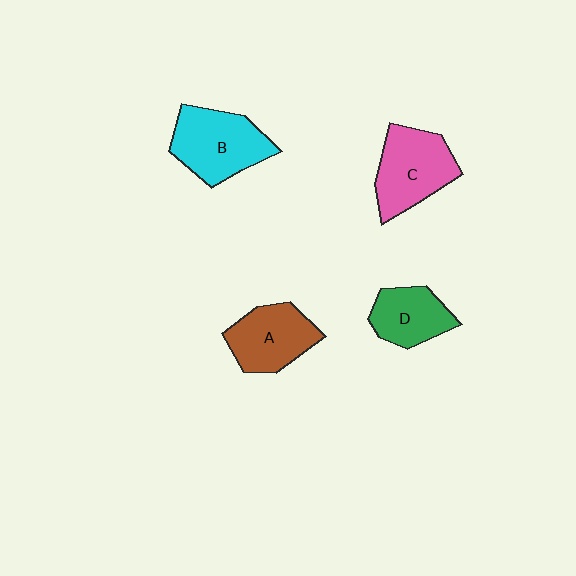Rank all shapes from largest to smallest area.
From largest to smallest: B (cyan), C (pink), A (brown), D (green).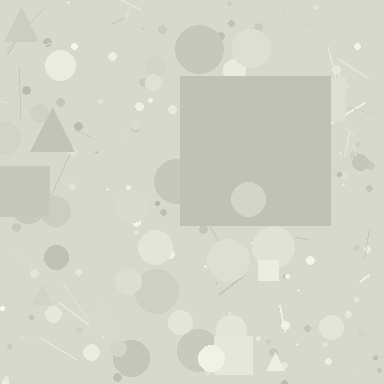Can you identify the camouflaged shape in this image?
The camouflaged shape is a square.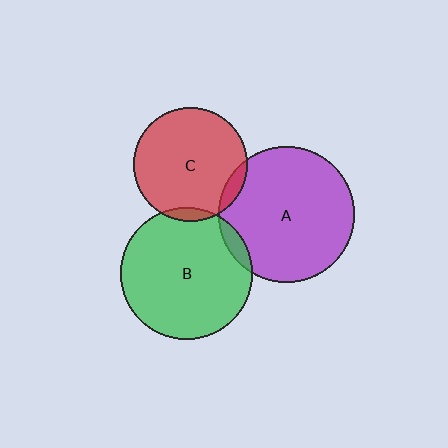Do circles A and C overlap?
Yes.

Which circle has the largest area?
Circle A (purple).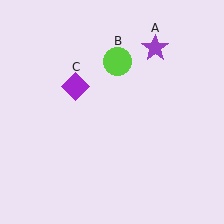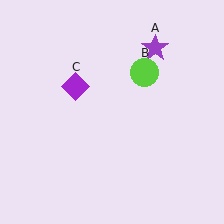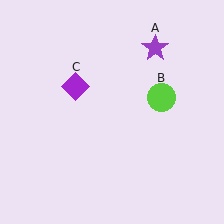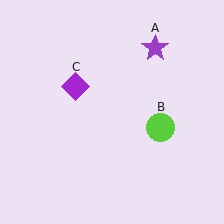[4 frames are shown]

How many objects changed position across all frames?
1 object changed position: lime circle (object B).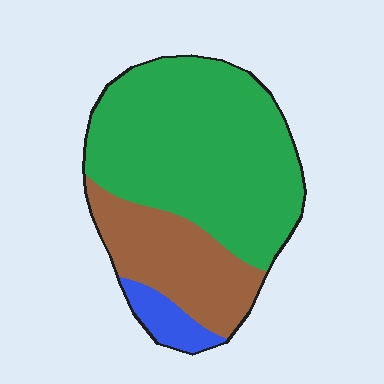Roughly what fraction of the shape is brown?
Brown takes up between a quarter and a half of the shape.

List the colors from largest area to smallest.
From largest to smallest: green, brown, blue.